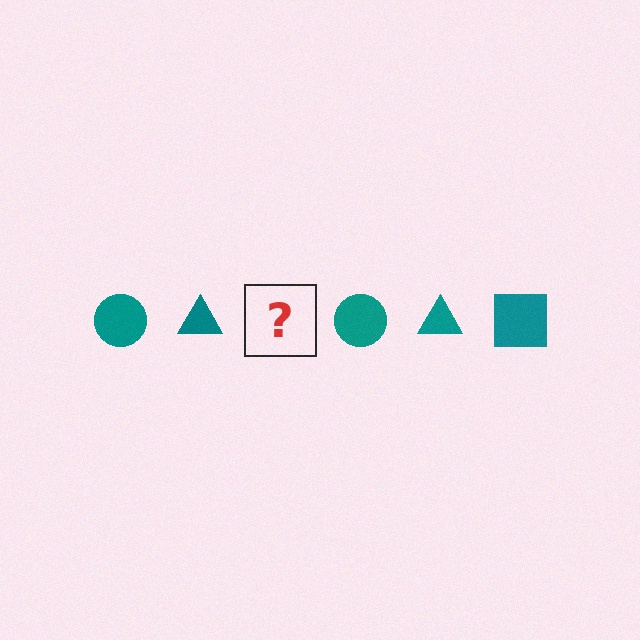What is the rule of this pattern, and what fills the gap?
The rule is that the pattern cycles through circle, triangle, square shapes in teal. The gap should be filled with a teal square.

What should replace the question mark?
The question mark should be replaced with a teal square.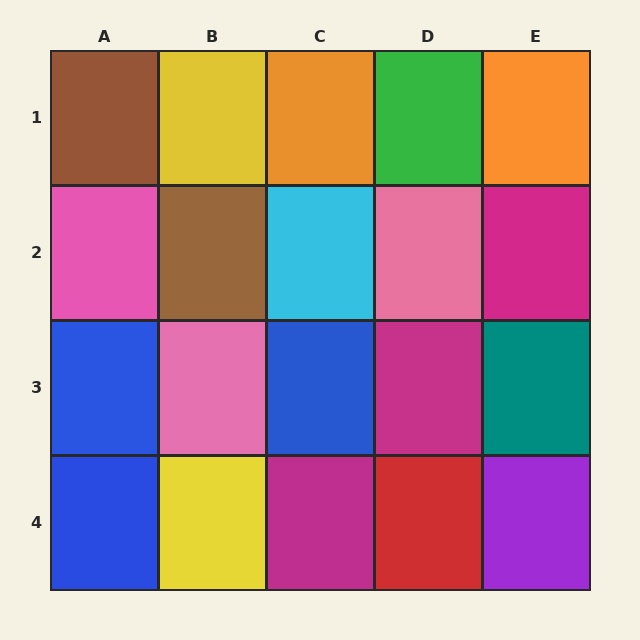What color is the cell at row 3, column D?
Magenta.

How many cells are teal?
1 cell is teal.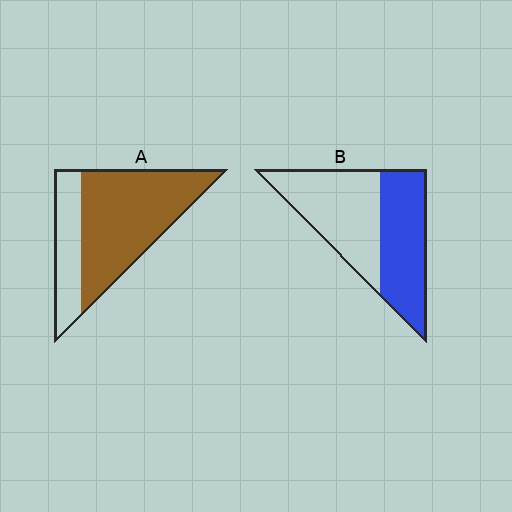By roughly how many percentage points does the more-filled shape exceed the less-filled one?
By roughly 25 percentage points (A over B).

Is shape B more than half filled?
Roughly half.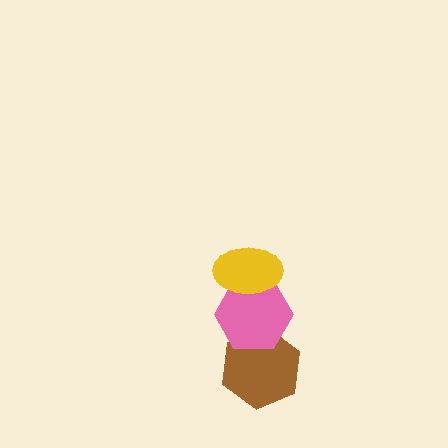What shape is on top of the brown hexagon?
The pink hexagon is on top of the brown hexagon.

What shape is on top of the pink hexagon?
The yellow ellipse is on top of the pink hexagon.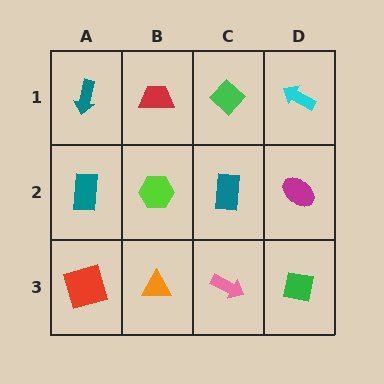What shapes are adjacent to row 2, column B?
A red trapezoid (row 1, column B), an orange triangle (row 3, column B), a teal rectangle (row 2, column A), a teal rectangle (row 2, column C).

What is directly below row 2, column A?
A red square.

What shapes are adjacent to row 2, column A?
A teal arrow (row 1, column A), a red square (row 3, column A), a lime hexagon (row 2, column B).